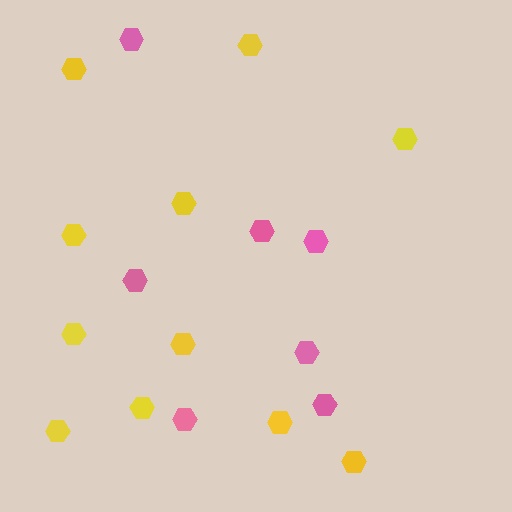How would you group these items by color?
There are 2 groups: one group of yellow hexagons (11) and one group of pink hexagons (7).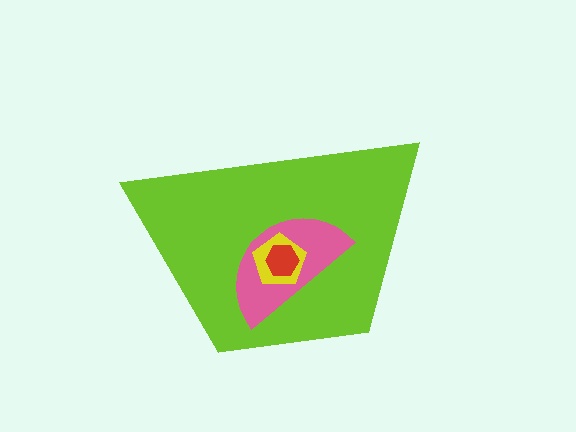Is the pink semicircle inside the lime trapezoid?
Yes.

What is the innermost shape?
The red hexagon.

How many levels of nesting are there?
4.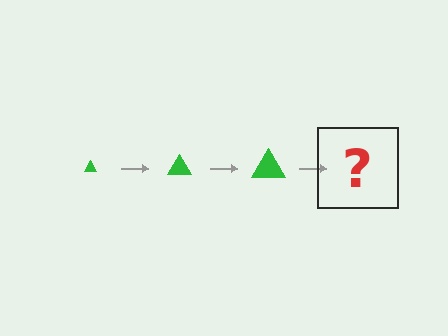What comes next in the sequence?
The next element should be a green triangle, larger than the previous one.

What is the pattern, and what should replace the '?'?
The pattern is that the triangle gets progressively larger each step. The '?' should be a green triangle, larger than the previous one.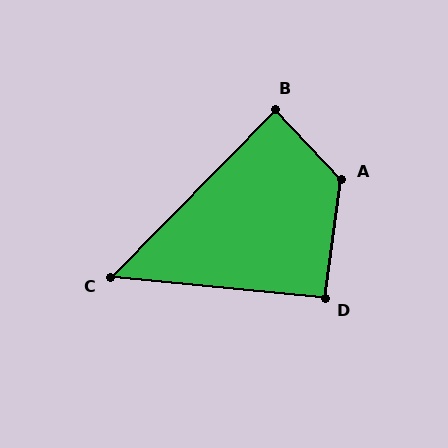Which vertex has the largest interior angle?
A, at approximately 129 degrees.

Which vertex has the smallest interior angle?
C, at approximately 51 degrees.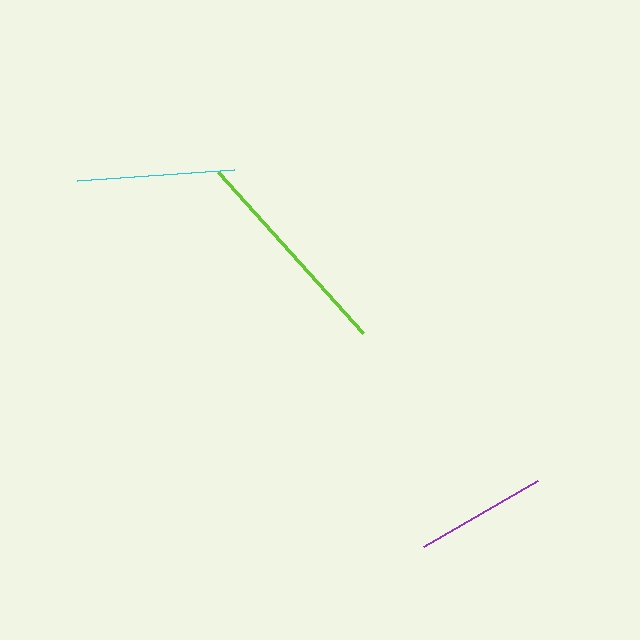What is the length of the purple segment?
The purple segment is approximately 132 pixels long.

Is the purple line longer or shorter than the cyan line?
The cyan line is longer than the purple line.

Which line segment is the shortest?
The purple line is the shortest at approximately 132 pixels.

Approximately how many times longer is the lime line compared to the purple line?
The lime line is approximately 1.6 times the length of the purple line.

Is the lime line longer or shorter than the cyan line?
The lime line is longer than the cyan line.